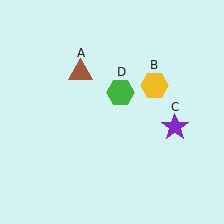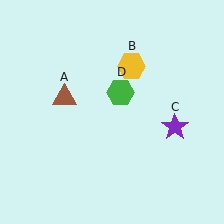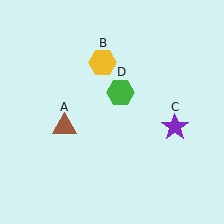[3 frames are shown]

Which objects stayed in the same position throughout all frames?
Purple star (object C) and green hexagon (object D) remained stationary.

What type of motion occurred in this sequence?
The brown triangle (object A), yellow hexagon (object B) rotated counterclockwise around the center of the scene.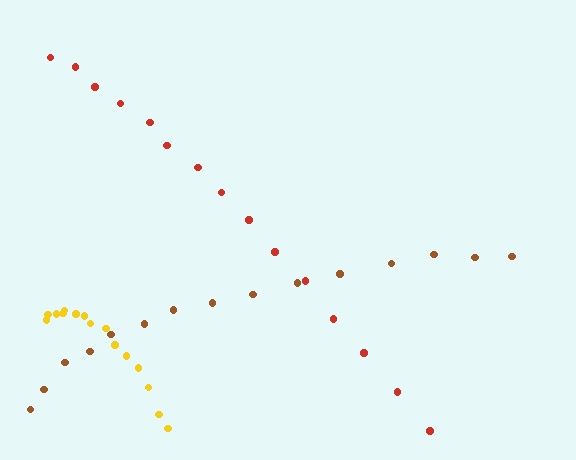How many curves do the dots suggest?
There are 3 distinct paths.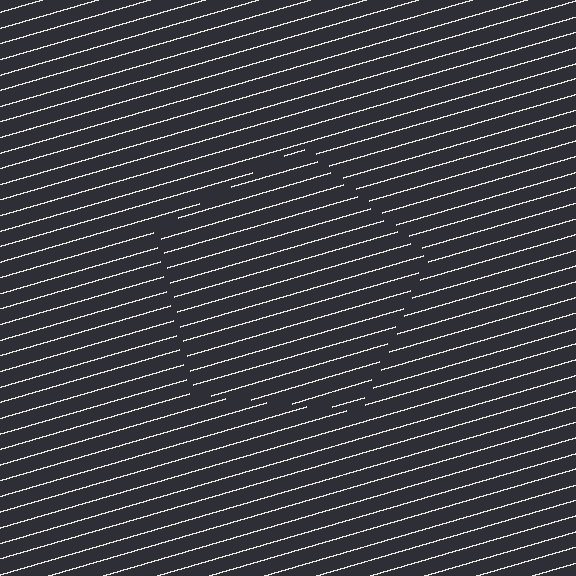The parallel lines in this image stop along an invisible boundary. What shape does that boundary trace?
An illusory pentagon. The interior of the shape contains the same grating, shifted by half a period — the contour is defined by the phase discontinuity where line-ends from the inner and outer gratings abut.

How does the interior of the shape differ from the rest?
The interior of the shape contains the same grating, shifted by half a period — the contour is defined by the phase discontinuity where line-ends from the inner and outer gratings abut.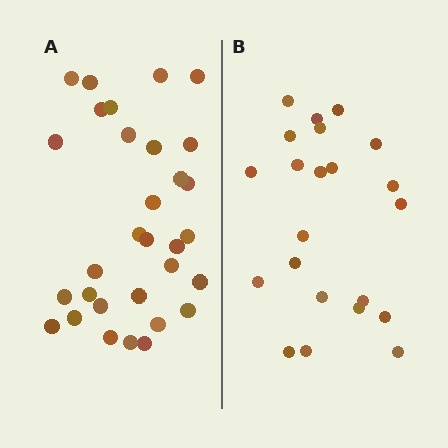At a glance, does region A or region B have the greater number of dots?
Region A (the left region) has more dots.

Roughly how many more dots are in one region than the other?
Region A has roughly 8 or so more dots than region B.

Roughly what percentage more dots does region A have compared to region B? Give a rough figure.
About 40% more.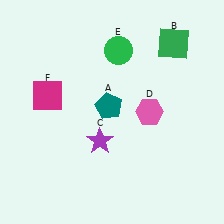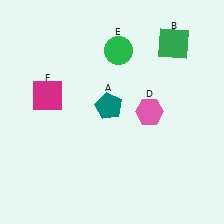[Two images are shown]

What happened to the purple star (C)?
The purple star (C) was removed in Image 2. It was in the bottom-left area of Image 1.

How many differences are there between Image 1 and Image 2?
There is 1 difference between the two images.